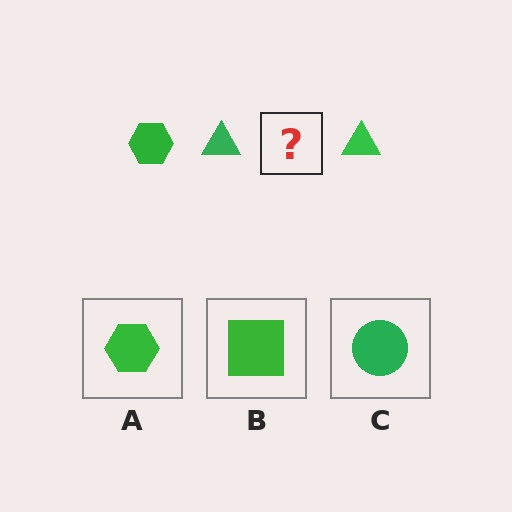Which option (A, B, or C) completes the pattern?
A.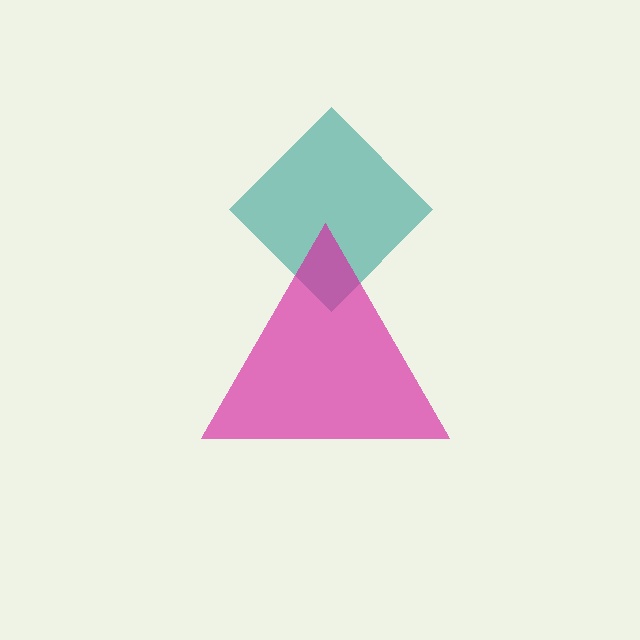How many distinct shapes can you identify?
There are 2 distinct shapes: a teal diamond, a magenta triangle.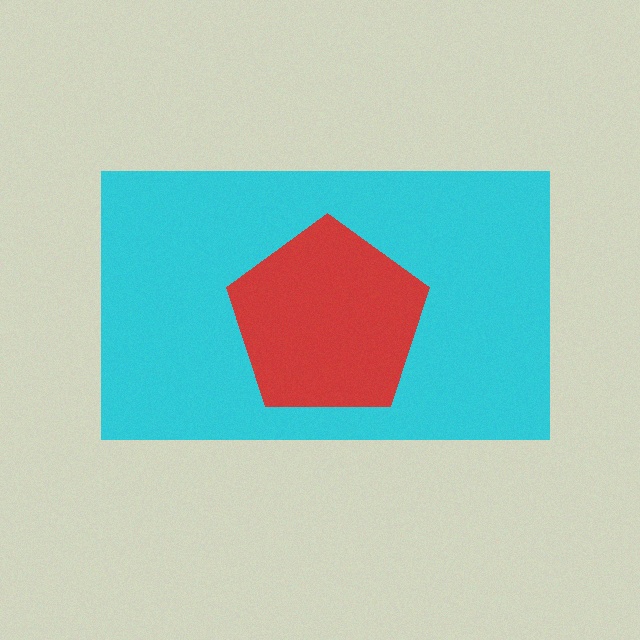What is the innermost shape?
The red pentagon.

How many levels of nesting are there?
2.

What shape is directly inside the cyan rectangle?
The red pentagon.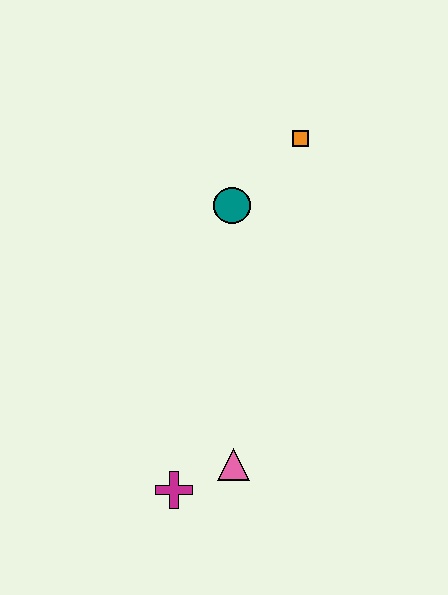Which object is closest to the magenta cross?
The pink triangle is closest to the magenta cross.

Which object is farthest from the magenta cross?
The orange square is farthest from the magenta cross.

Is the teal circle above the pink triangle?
Yes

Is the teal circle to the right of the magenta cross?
Yes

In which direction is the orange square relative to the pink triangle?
The orange square is above the pink triangle.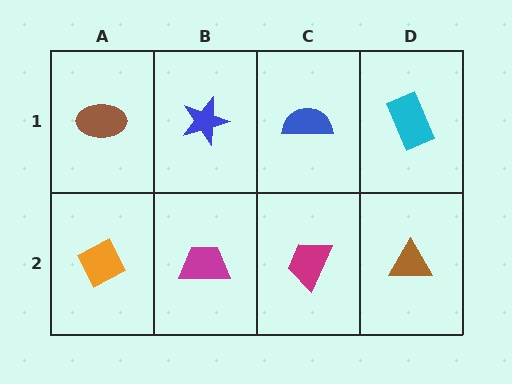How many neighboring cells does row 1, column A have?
2.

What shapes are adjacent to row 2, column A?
A brown ellipse (row 1, column A), a magenta trapezoid (row 2, column B).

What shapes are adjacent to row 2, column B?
A blue star (row 1, column B), an orange diamond (row 2, column A), a magenta trapezoid (row 2, column C).